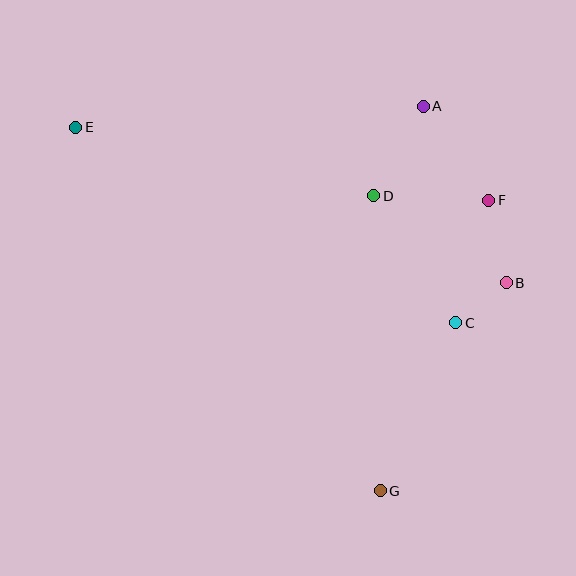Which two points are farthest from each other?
Points E and G are farthest from each other.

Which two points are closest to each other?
Points B and C are closest to each other.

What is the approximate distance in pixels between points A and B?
The distance between A and B is approximately 195 pixels.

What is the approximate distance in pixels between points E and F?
The distance between E and F is approximately 420 pixels.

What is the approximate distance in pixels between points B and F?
The distance between B and F is approximately 84 pixels.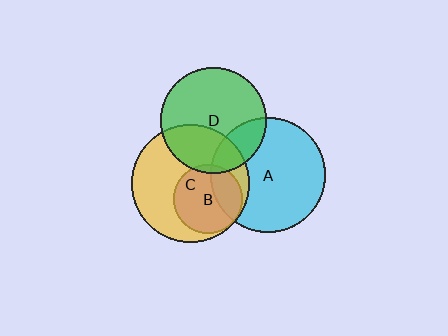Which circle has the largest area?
Circle C (yellow).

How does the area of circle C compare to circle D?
Approximately 1.2 times.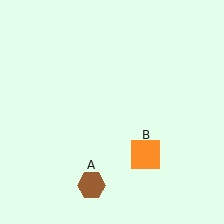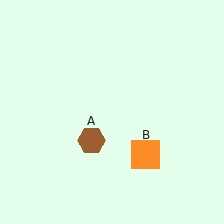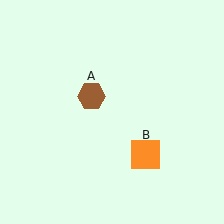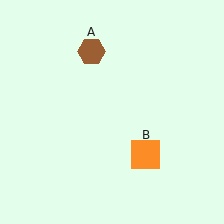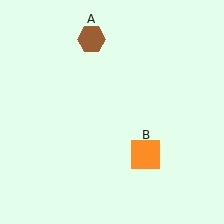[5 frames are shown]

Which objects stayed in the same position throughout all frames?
Orange square (object B) remained stationary.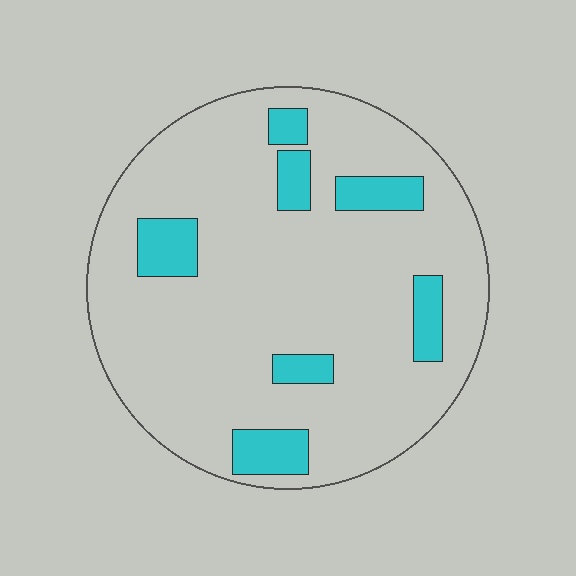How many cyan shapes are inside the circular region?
7.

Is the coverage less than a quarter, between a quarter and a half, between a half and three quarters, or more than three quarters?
Less than a quarter.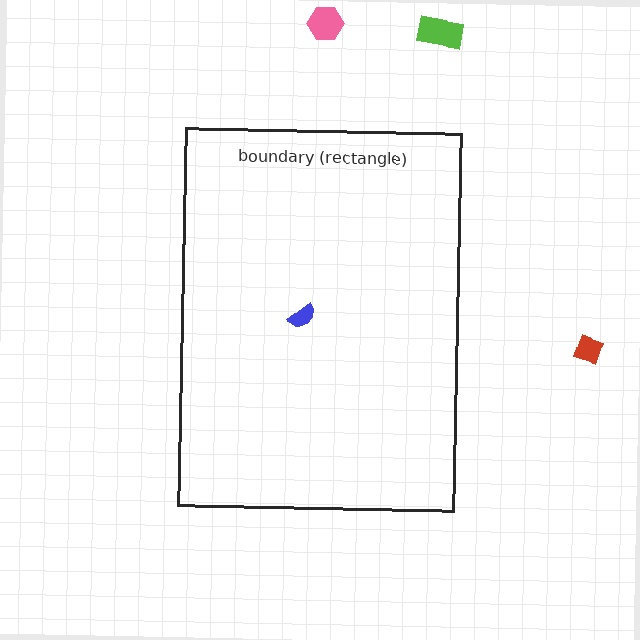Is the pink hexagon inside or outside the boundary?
Outside.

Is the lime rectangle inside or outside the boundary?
Outside.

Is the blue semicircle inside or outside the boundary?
Inside.